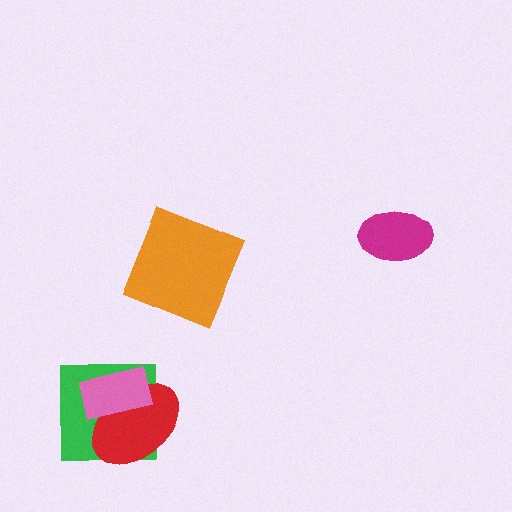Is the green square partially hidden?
Yes, it is partially covered by another shape.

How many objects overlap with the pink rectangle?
2 objects overlap with the pink rectangle.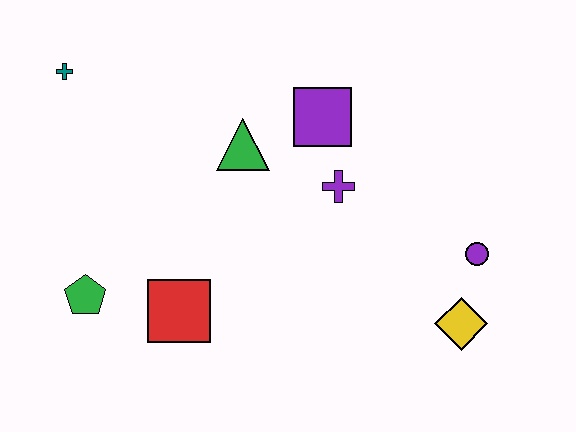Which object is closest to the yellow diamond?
The purple circle is closest to the yellow diamond.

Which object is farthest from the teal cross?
The yellow diamond is farthest from the teal cross.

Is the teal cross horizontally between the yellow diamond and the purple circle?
No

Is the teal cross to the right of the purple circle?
No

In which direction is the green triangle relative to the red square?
The green triangle is above the red square.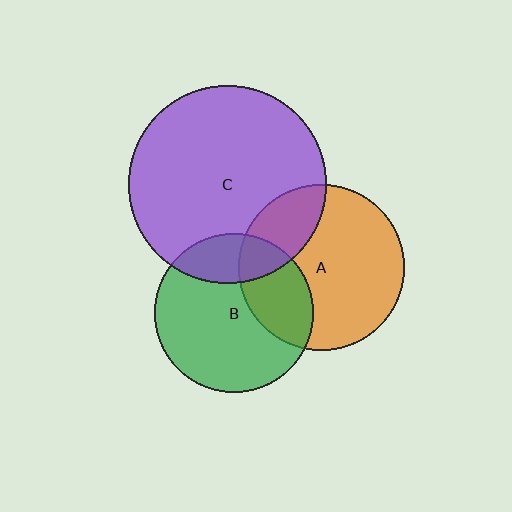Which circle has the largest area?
Circle C (purple).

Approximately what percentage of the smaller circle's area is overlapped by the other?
Approximately 25%.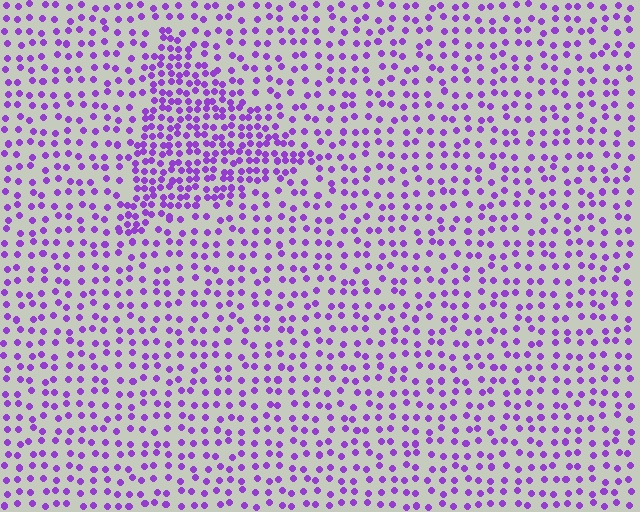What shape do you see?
I see a triangle.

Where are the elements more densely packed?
The elements are more densely packed inside the triangle boundary.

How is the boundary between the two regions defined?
The boundary is defined by a change in element density (approximately 2.0x ratio). All elements are the same color, size, and shape.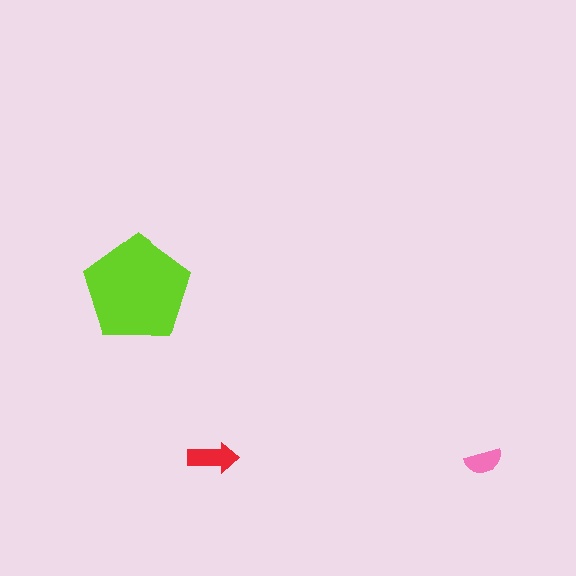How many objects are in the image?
There are 3 objects in the image.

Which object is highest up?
The lime pentagon is topmost.